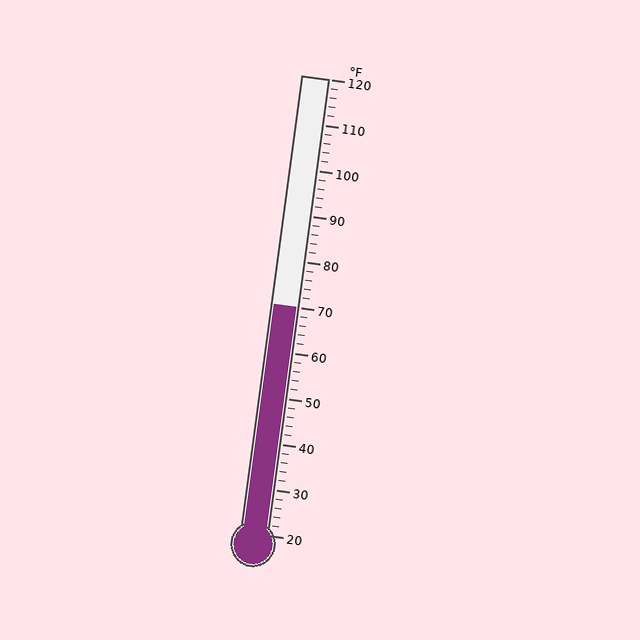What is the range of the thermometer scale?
The thermometer scale ranges from 20°F to 120°F.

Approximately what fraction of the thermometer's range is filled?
The thermometer is filled to approximately 50% of its range.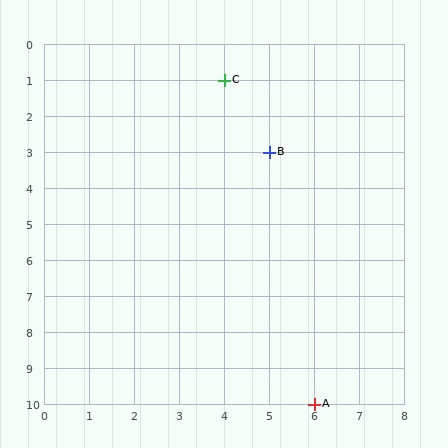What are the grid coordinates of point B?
Point B is at grid coordinates (5, 3).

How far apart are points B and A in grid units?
Points B and A are 1 column and 7 rows apart (about 7.1 grid units diagonally).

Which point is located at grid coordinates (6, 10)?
Point A is at (6, 10).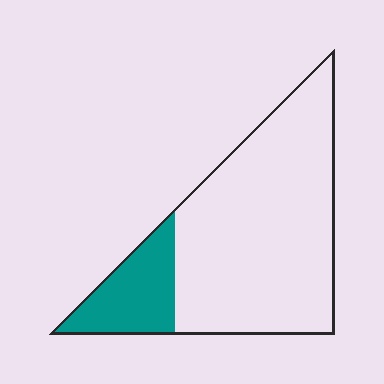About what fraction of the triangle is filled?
About one fifth (1/5).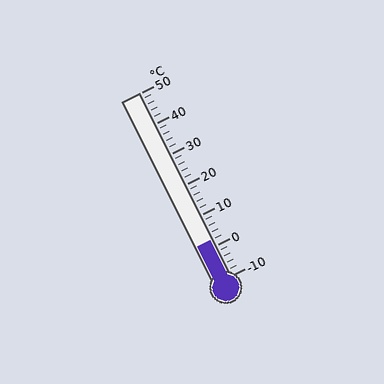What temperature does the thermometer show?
The thermometer shows approximately 2°C.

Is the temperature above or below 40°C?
The temperature is below 40°C.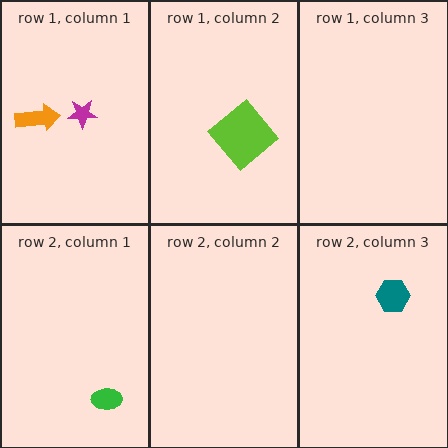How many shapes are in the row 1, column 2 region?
1.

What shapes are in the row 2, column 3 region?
The teal hexagon.